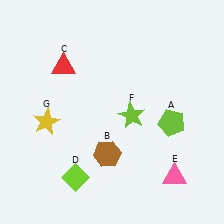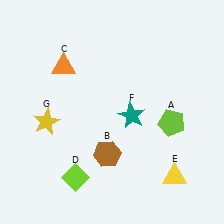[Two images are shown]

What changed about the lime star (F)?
In Image 1, F is lime. In Image 2, it changed to teal.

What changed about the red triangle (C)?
In Image 1, C is red. In Image 2, it changed to orange.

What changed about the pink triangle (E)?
In Image 1, E is pink. In Image 2, it changed to yellow.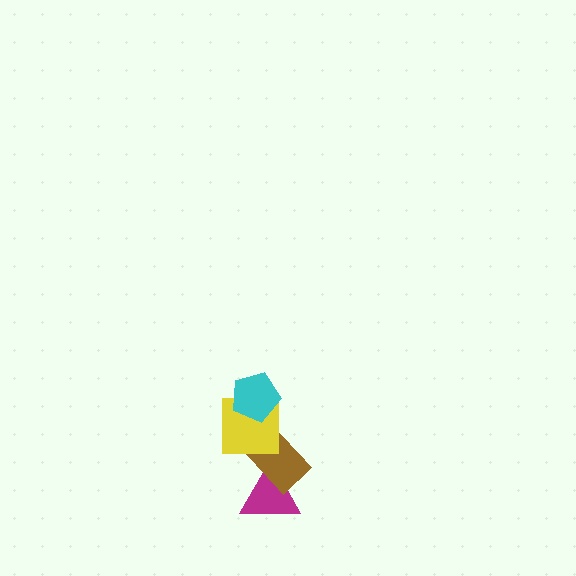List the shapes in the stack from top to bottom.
From top to bottom: the cyan pentagon, the yellow square, the brown rectangle, the magenta triangle.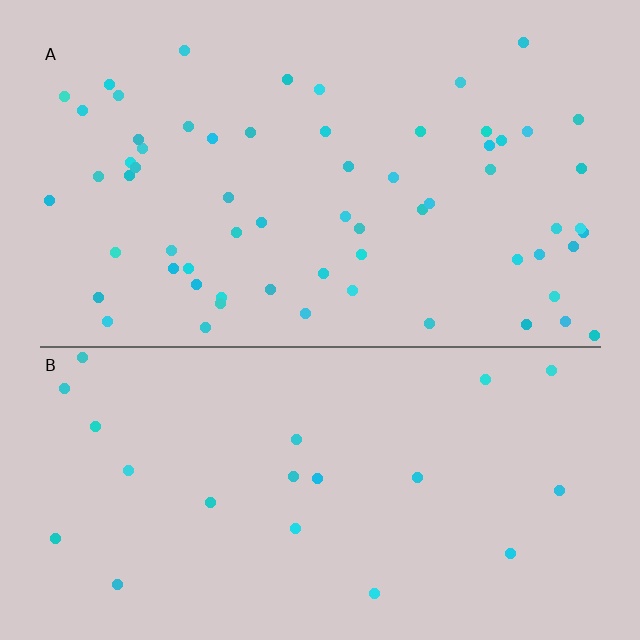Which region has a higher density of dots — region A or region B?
A (the top).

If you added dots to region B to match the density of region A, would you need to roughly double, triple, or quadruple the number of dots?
Approximately triple.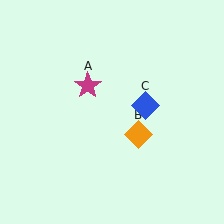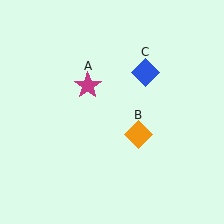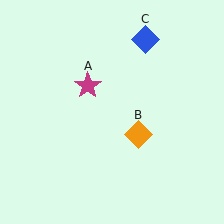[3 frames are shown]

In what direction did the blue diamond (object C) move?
The blue diamond (object C) moved up.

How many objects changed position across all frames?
1 object changed position: blue diamond (object C).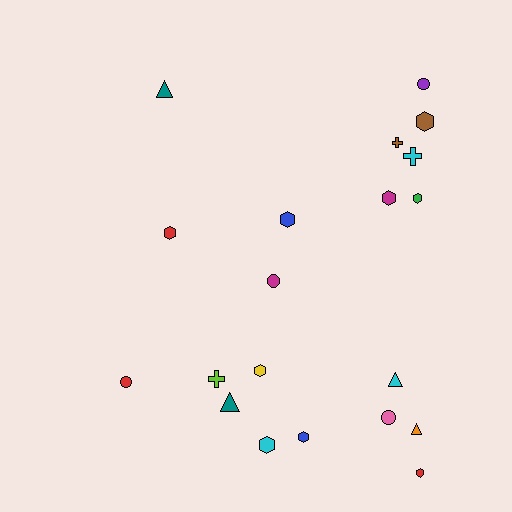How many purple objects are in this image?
There is 1 purple object.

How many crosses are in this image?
There are 3 crosses.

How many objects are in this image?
There are 20 objects.